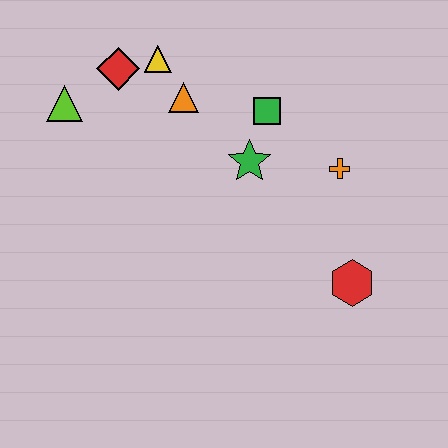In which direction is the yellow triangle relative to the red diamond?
The yellow triangle is to the right of the red diamond.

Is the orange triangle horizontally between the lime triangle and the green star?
Yes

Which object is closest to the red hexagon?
The orange cross is closest to the red hexagon.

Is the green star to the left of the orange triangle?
No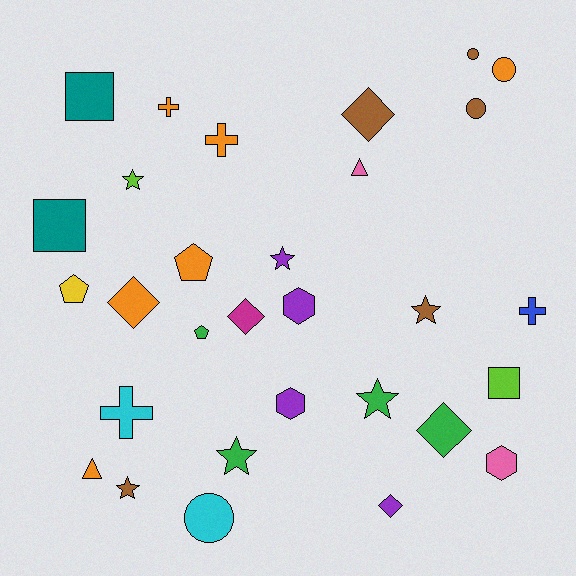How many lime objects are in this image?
There are 2 lime objects.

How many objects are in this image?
There are 30 objects.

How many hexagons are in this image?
There are 3 hexagons.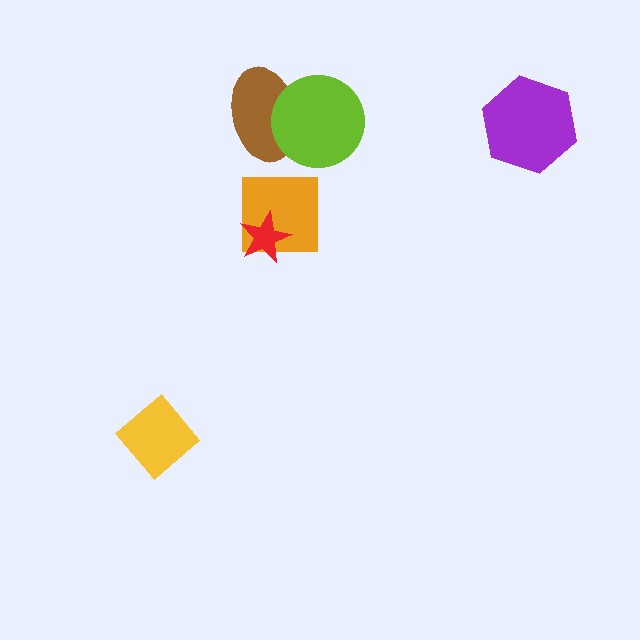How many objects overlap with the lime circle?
1 object overlaps with the lime circle.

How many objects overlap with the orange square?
1 object overlaps with the orange square.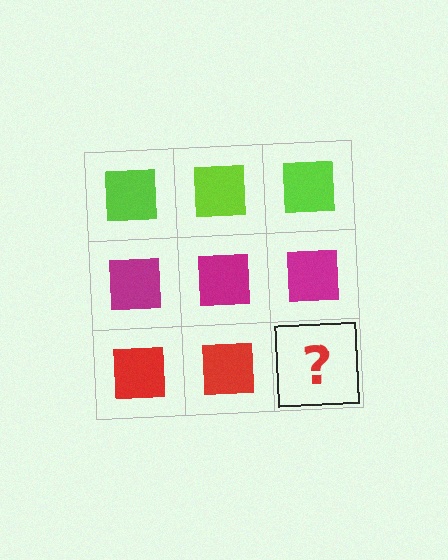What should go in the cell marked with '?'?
The missing cell should contain a red square.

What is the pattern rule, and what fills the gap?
The rule is that each row has a consistent color. The gap should be filled with a red square.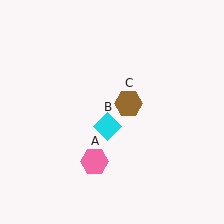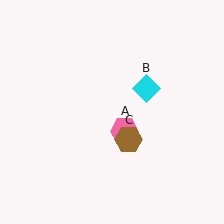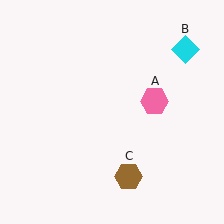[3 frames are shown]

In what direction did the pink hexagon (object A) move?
The pink hexagon (object A) moved up and to the right.